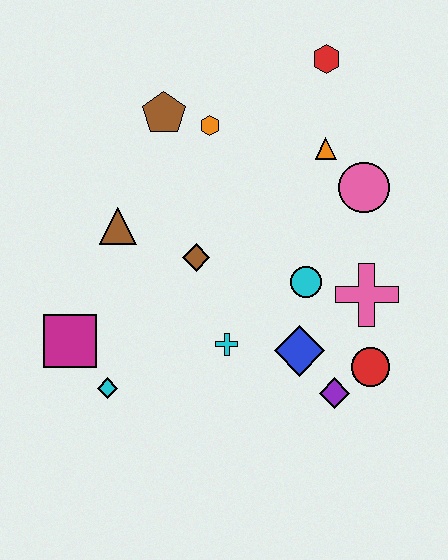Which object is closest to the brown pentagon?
The orange hexagon is closest to the brown pentagon.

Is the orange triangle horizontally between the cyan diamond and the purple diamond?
Yes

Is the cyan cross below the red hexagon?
Yes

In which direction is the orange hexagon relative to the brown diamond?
The orange hexagon is above the brown diamond.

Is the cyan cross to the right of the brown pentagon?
Yes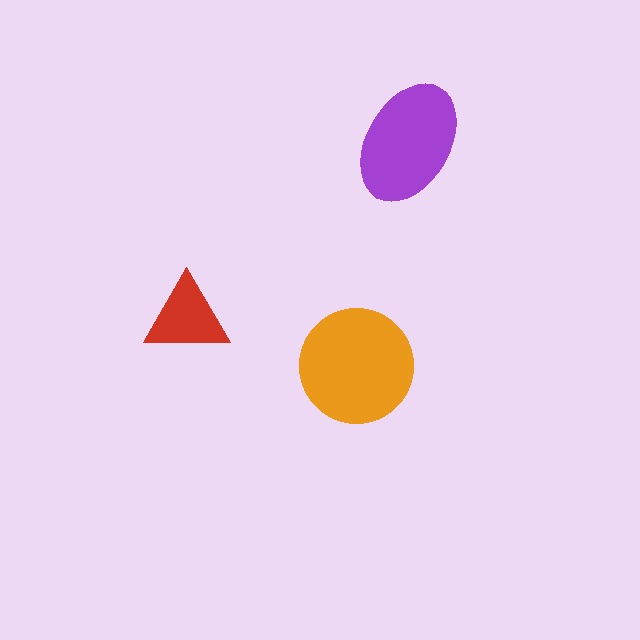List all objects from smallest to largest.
The red triangle, the purple ellipse, the orange circle.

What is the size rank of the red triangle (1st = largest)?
3rd.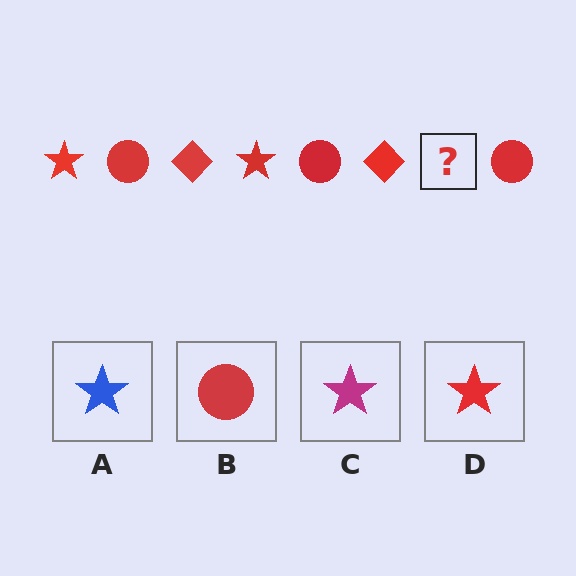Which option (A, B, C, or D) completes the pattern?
D.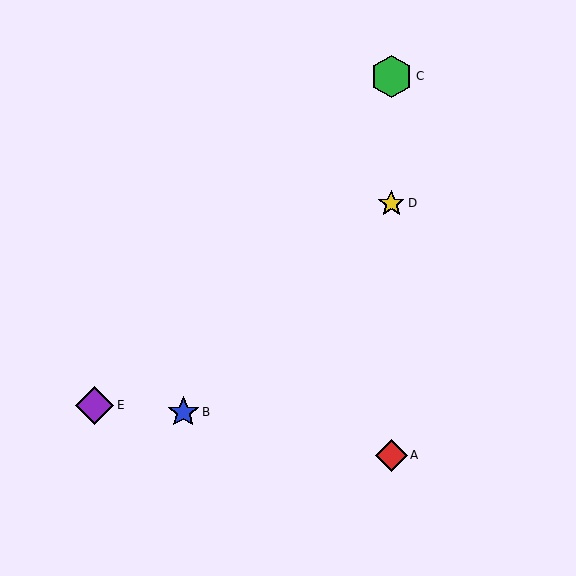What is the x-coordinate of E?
Object E is at x≈95.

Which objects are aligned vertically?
Objects A, C, D are aligned vertically.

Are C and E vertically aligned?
No, C is at x≈391 and E is at x≈95.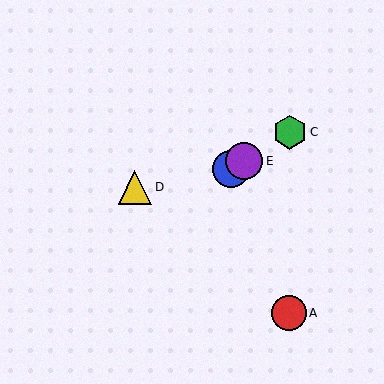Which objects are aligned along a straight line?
Objects B, C, E are aligned along a straight line.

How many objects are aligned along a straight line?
3 objects (B, C, E) are aligned along a straight line.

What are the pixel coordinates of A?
Object A is at (289, 313).